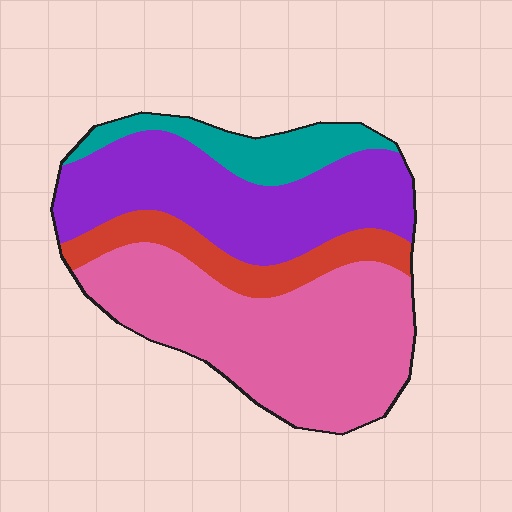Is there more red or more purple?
Purple.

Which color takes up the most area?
Pink, at roughly 45%.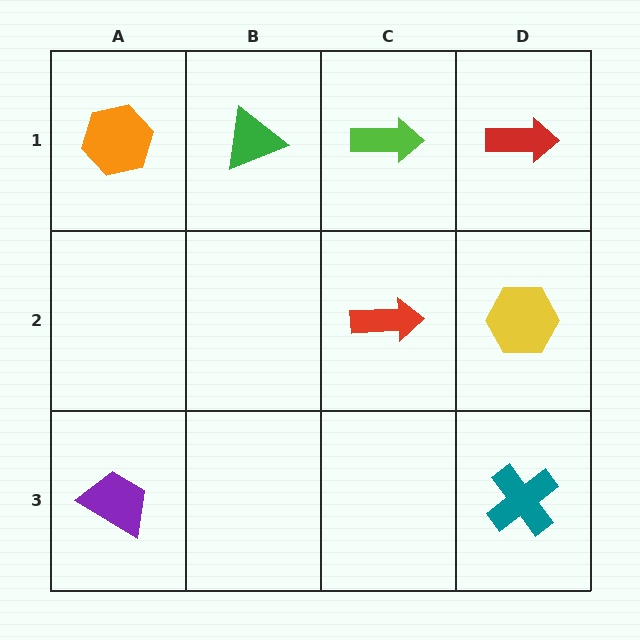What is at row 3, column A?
A purple trapezoid.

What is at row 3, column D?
A teal cross.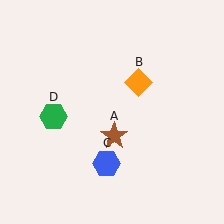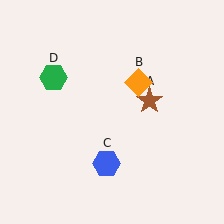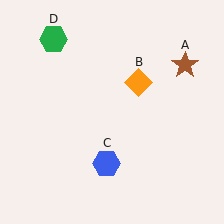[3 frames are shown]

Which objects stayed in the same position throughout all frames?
Orange diamond (object B) and blue hexagon (object C) remained stationary.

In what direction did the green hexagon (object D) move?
The green hexagon (object D) moved up.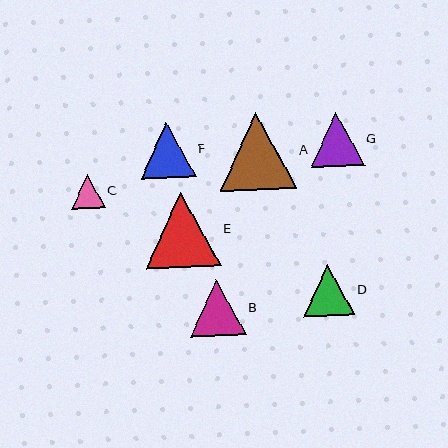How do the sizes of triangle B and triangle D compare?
Triangle B and triangle D are approximately the same size.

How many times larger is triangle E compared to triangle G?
Triangle E is approximately 1.4 times the size of triangle G.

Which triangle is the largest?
Triangle A is the largest with a size of approximately 77 pixels.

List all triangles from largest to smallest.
From largest to smallest: A, E, B, F, G, D, C.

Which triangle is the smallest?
Triangle C is the smallest with a size of approximately 34 pixels.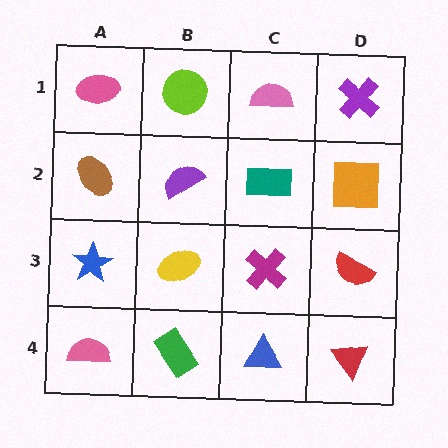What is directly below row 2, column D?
A red semicircle.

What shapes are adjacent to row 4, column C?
A magenta cross (row 3, column C), a green rectangle (row 4, column B), a red triangle (row 4, column D).